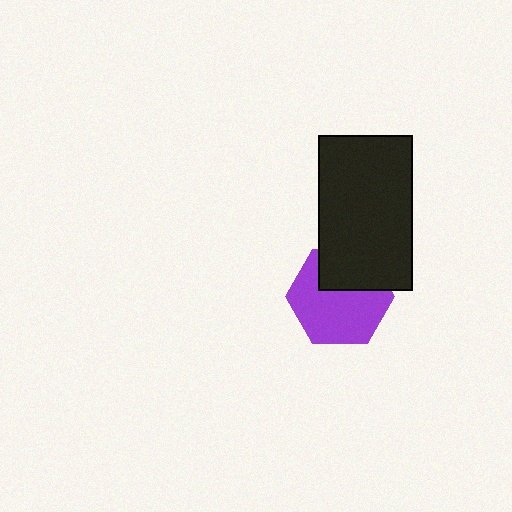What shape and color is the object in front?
The object in front is a black rectangle.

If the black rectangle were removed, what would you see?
You would see the complete purple hexagon.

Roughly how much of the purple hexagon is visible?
Most of it is visible (roughly 66%).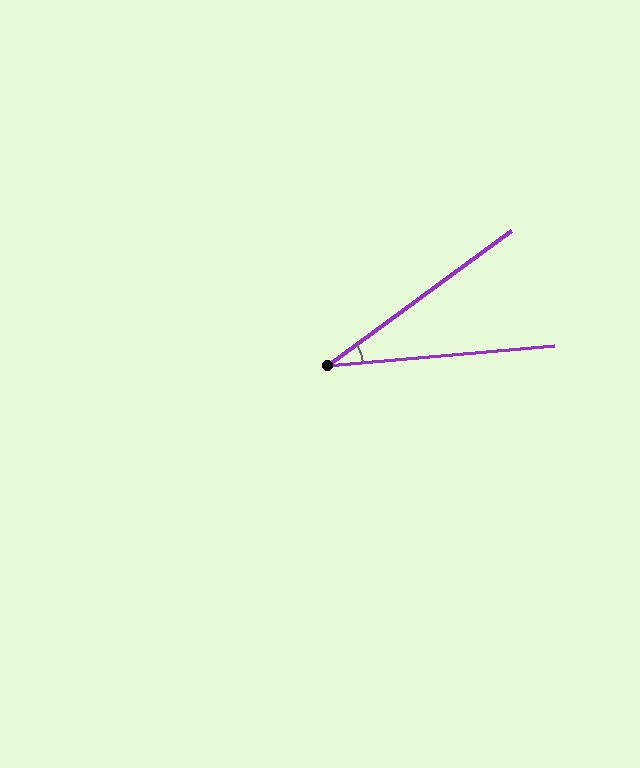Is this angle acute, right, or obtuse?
It is acute.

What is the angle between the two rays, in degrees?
Approximately 31 degrees.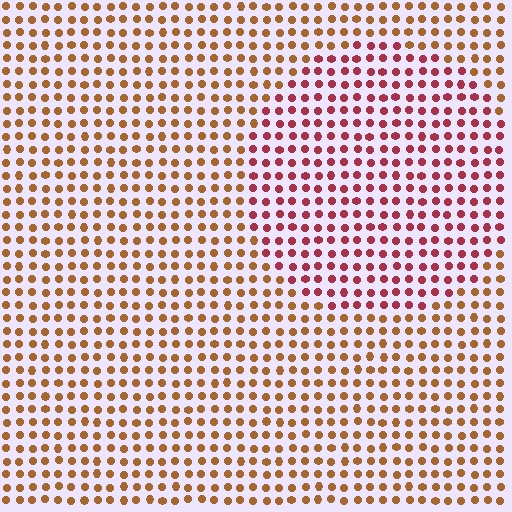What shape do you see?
I see a circle.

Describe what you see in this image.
The image is filled with small brown elements in a uniform arrangement. A circle-shaped region is visible where the elements are tinted to a slightly different hue, forming a subtle color boundary.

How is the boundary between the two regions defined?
The boundary is defined purely by a slight shift in hue (about 41 degrees). Spacing, size, and orientation are identical on both sides.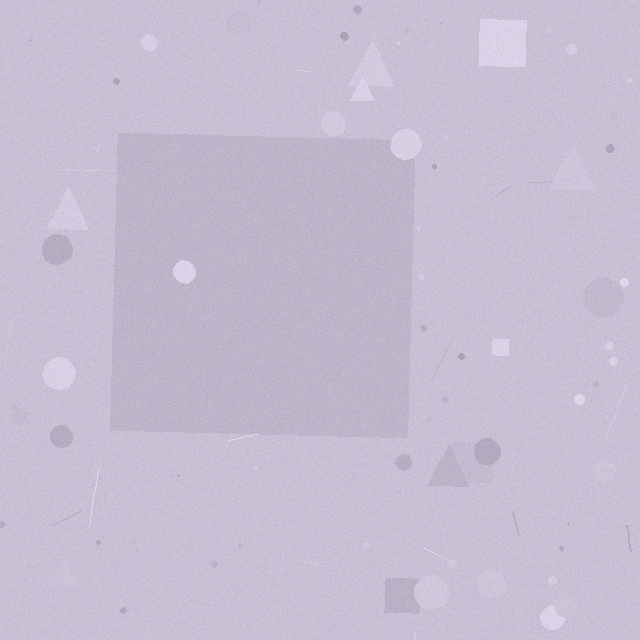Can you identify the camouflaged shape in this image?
The camouflaged shape is a square.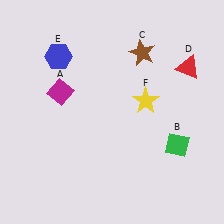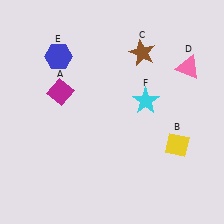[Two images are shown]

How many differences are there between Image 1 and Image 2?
There are 3 differences between the two images.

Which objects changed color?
B changed from green to yellow. D changed from red to pink. F changed from yellow to cyan.